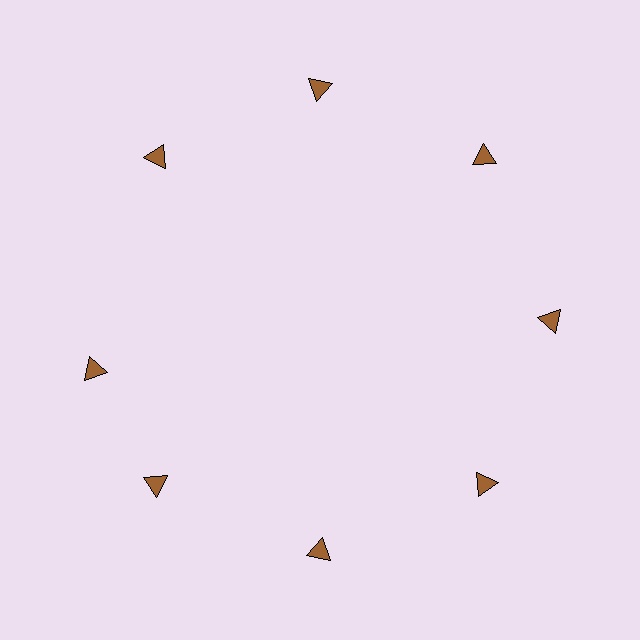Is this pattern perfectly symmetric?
No. The 8 brown triangles are arranged in a ring, but one element near the 9 o'clock position is rotated out of alignment along the ring, breaking the 8-fold rotational symmetry.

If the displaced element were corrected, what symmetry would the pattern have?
It would have 8-fold rotational symmetry — the pattern would map onto itself every 45 degrees.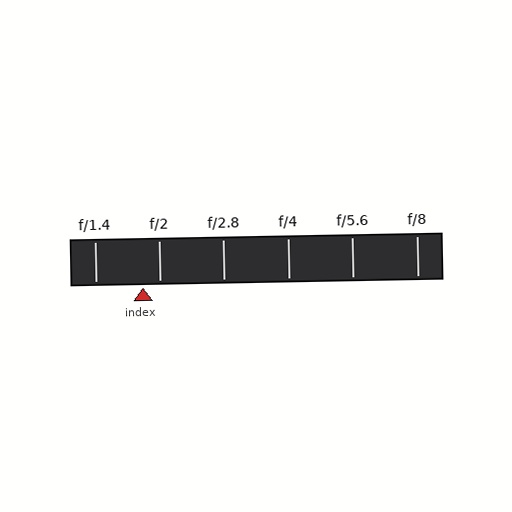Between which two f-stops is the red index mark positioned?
The index mark is between f/1.4 and f/2.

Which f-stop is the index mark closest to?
The index mark is closest to f/2.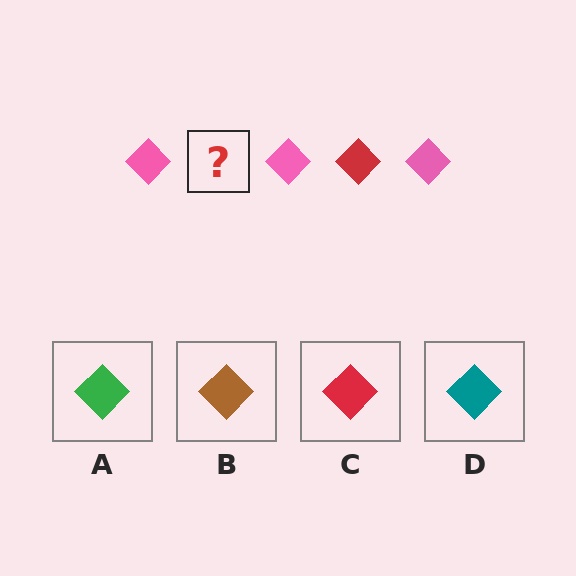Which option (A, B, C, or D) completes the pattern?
C.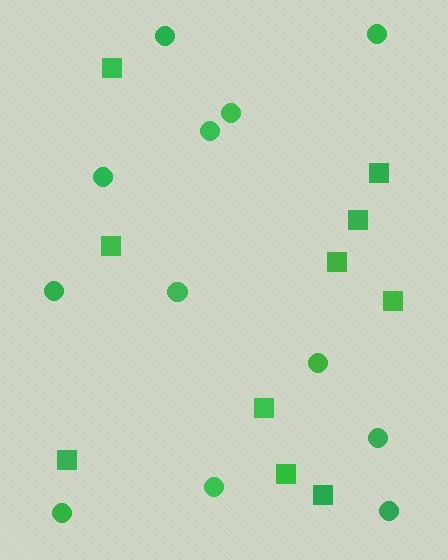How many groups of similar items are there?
There are 2 groups: one group of circles (12) and one group of squares (10).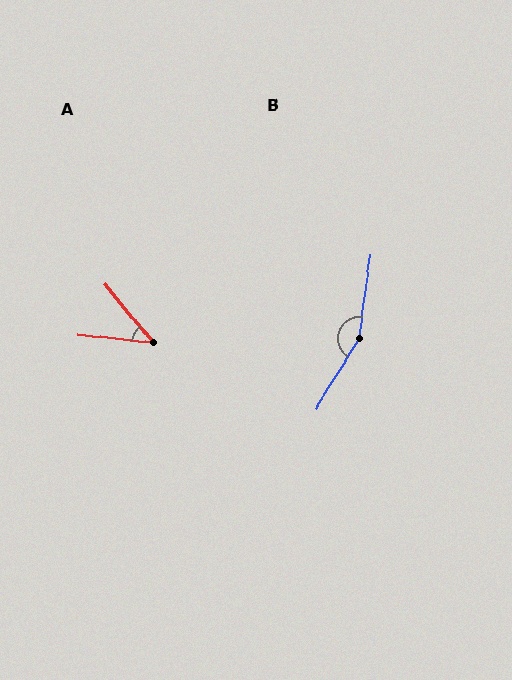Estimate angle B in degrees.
Approximately 157 degrees.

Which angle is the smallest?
A, at approximately 44 degrees.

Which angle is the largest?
B, at approximately 157 degrees.